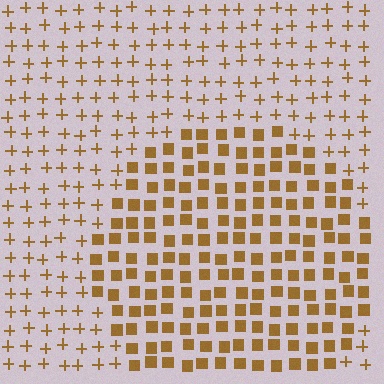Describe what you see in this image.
The image is filled with small brown elements arranged in a uniform grid. A circle-shaped region contains squares, while the surrounding area contains plus signs. The boundary is defined purely by the change in element shape.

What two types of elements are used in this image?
The image uses squares inside the circle region and plus signs outside it.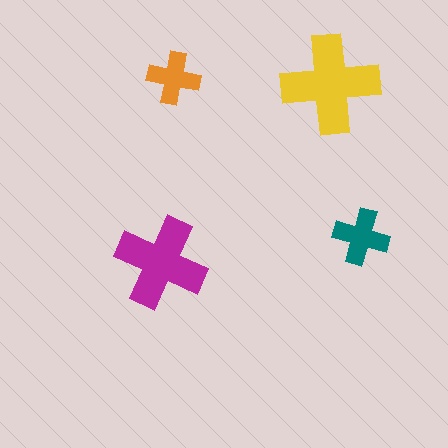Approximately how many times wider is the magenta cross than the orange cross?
About 1.5 times wider.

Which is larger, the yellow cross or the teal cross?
The yellow one.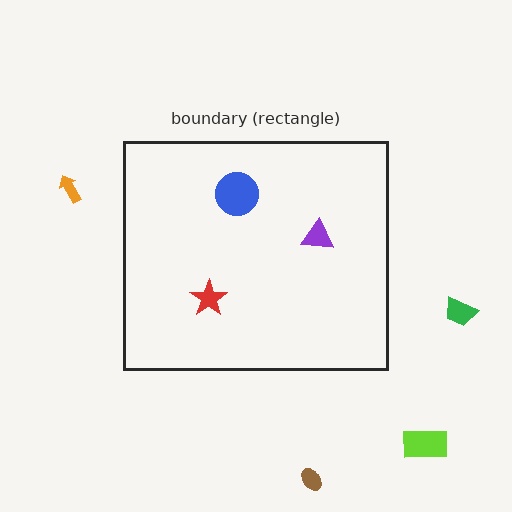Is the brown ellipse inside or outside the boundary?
Outside.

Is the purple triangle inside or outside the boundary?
Inside.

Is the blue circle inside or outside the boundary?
Inside.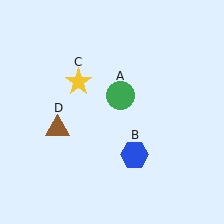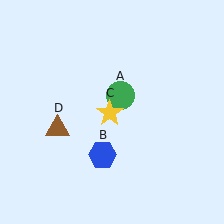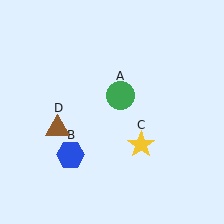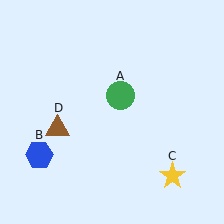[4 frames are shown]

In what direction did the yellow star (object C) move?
The yellow star (object C) moved down and to the right.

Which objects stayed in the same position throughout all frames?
Green circle (object A) and brown triangle (object D) remained stationary.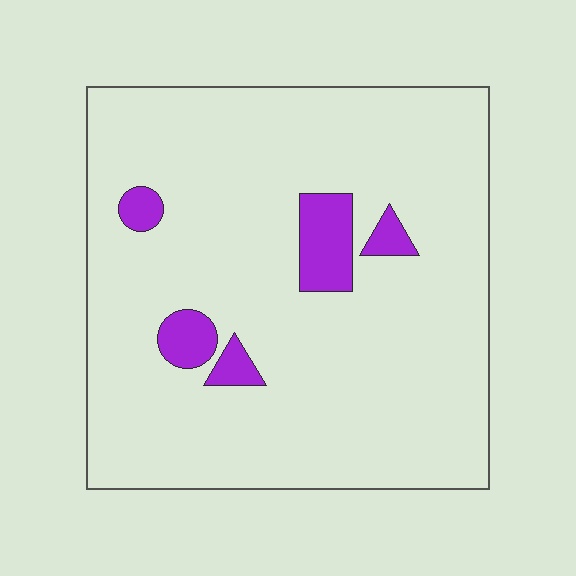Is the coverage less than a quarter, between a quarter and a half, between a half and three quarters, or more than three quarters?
Less than a quarter.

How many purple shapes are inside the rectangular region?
5.